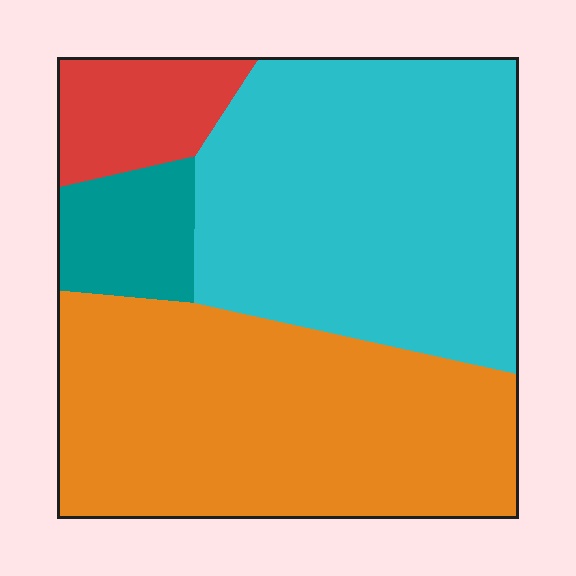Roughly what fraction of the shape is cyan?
Cyan takes up about two fifths (2/5) of the shape.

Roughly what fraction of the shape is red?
Red covers around 10% of the shape.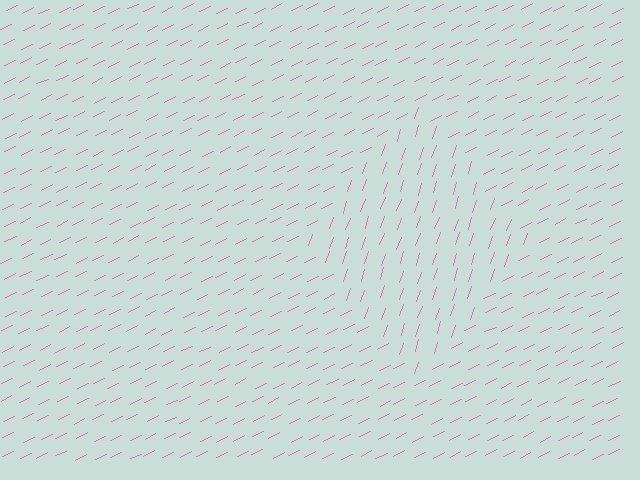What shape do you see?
I see a diamond.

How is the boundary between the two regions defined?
The boundary is defined purely by a change in line orientation (approximately 45 degrees difference). All lines are the same color and thickness.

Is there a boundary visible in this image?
Yes, there is a texture boundary formed by a change in line orientation.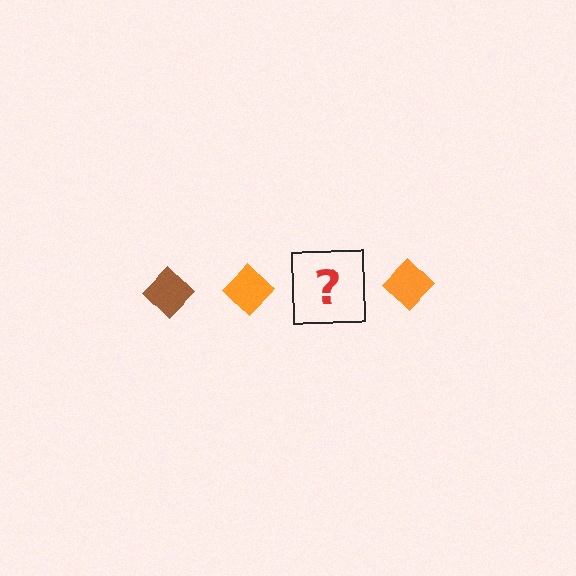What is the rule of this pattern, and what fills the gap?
The rule is that the pattern cycles through brown, orange diamonds. The gap should be filled with a brown diamond.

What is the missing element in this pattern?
The missing element is a brown diamond.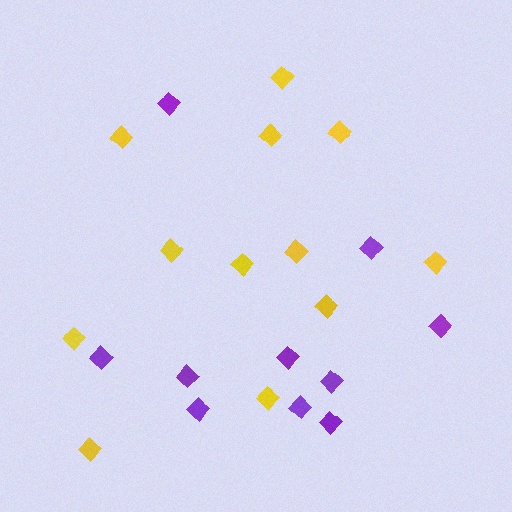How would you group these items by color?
There are 2 groups: one group of purple diamonds (10) and one group of yellow diamonds (12).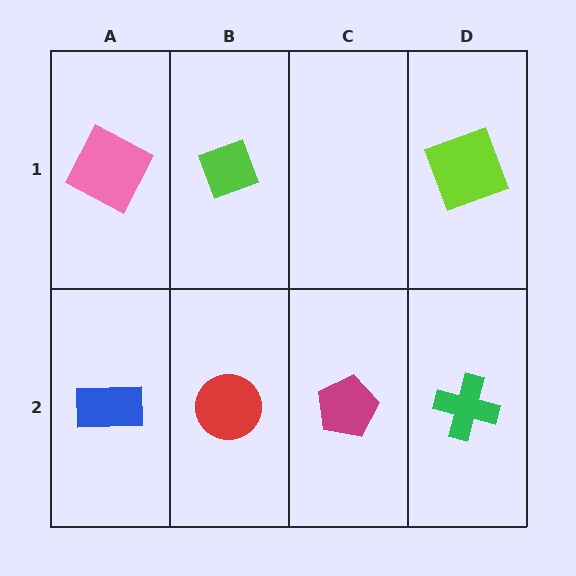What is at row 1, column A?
A pink square.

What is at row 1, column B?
A lime diamond.